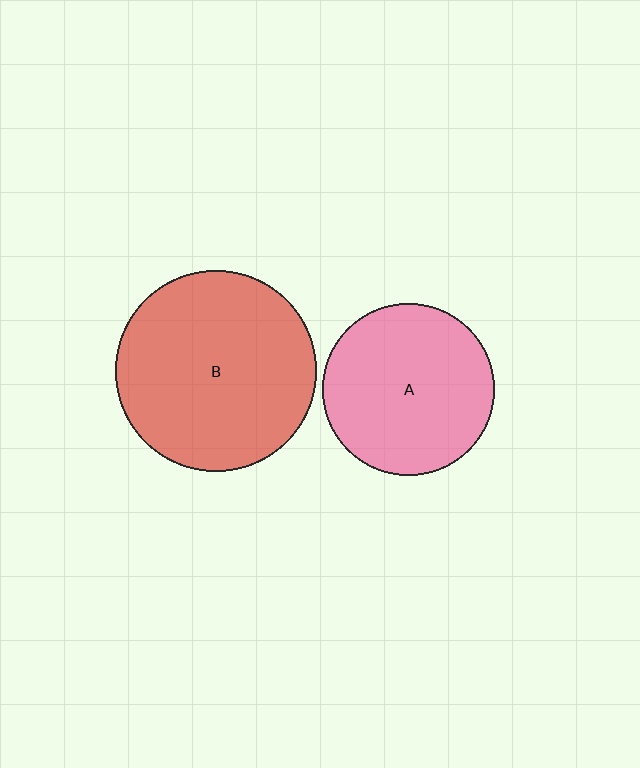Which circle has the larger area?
Circle B (red).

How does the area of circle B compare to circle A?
Approximately 1.4 times.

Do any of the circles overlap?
No, none of the circles overlap.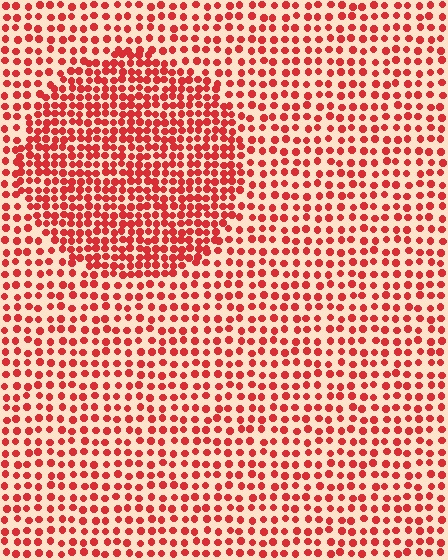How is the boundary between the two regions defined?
The boundary is defined by a change in element density (approximately 1.8x ratio). All elements are the same color, size, and shape.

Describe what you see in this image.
The image contains small red elements arranged at two different densities. A circle-shaped region is visible where the elements are more densely packed than the surrounding area.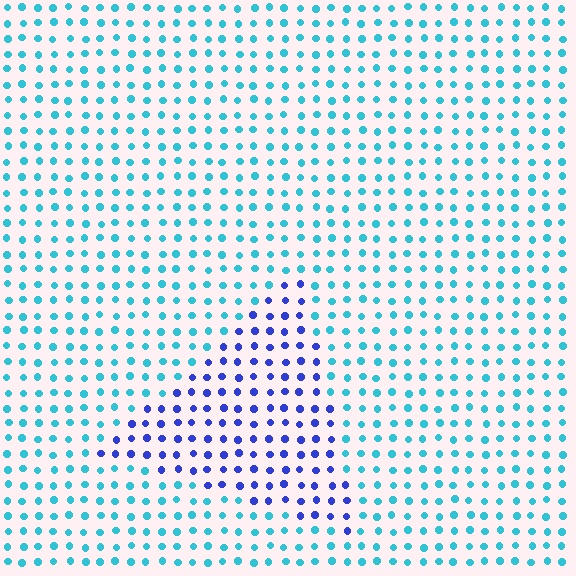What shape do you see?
I see a triangle.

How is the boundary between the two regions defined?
The boundary is defined purely by a slight shift in hue (about 49 degrees). Spacing, size, and orientation are identical on both sides.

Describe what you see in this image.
The image is filled with small cyan elements in a uniform arrangement. A triangle-shaped region is visible where the elements are tinted to a slightly different hue, forming a subtle color boundary.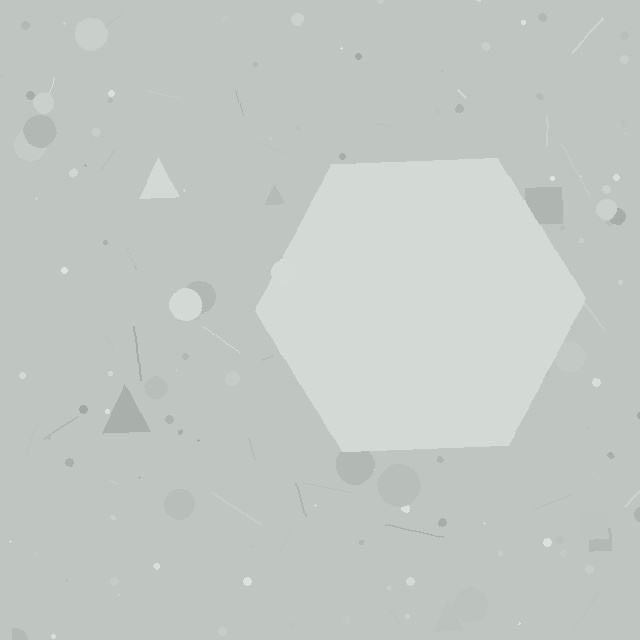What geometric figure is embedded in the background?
A hexagon is embedded in the background.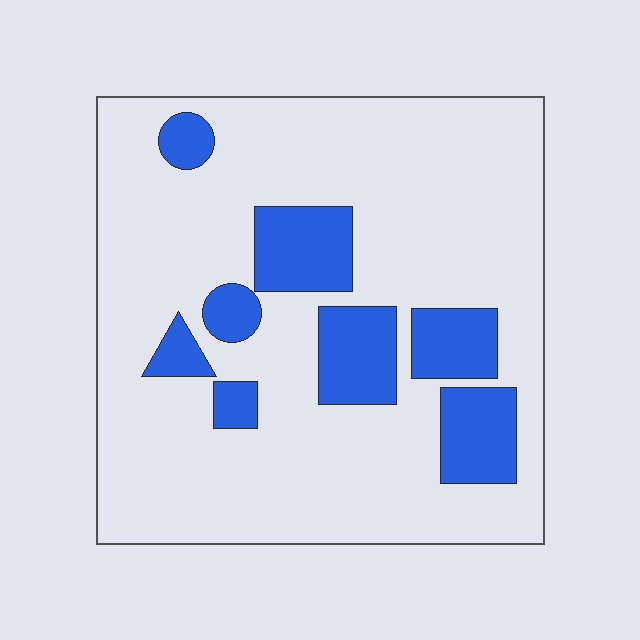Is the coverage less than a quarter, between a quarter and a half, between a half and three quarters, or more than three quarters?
Less than a quarter.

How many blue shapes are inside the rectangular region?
8.